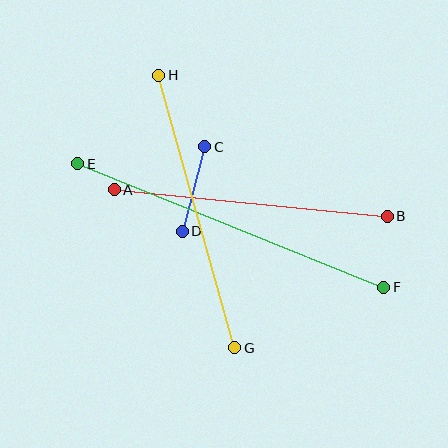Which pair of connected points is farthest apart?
Points E and F are farthest apart.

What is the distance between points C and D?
The distance is approximately 87 pixels.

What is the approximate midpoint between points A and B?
The midpoint is at approximately (251, 203) pixels.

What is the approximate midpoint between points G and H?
The midpoint is at approximately (197, 212) pixels.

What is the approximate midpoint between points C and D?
The midpoint is at approximately (193, 189) pixels.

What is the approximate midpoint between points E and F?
The midpoint is at approximately (231, 226) pixels.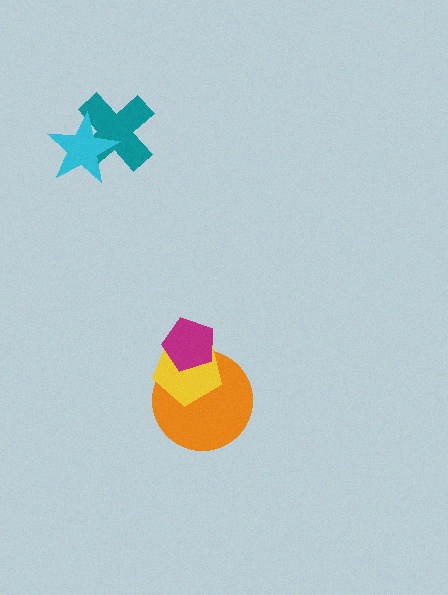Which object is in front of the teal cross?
The cyan star is in front of the teal cross.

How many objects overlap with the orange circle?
2 objects overlap with the orange circle.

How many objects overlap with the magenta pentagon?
2 objects overlap with the magenta pentagon.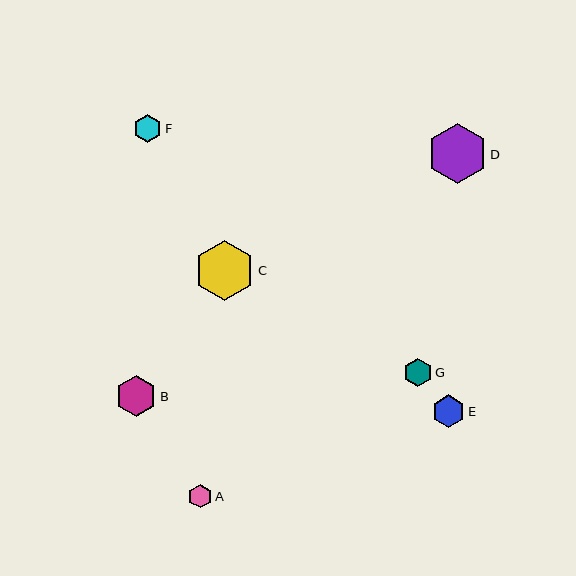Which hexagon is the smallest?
Hexagon A is the smallest with a size of approximately 24 pixels.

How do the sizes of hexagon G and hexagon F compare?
Hexagon G and hexagon F are approximately the same size.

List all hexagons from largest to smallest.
From largest to smallest: C, D, B, E, G, F, A.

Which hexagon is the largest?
Hexagon C is the largest with a size of approximately 60 pixels.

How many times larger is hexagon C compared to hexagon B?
Hexagon C is approximately 1.5 times the size of hexagon B.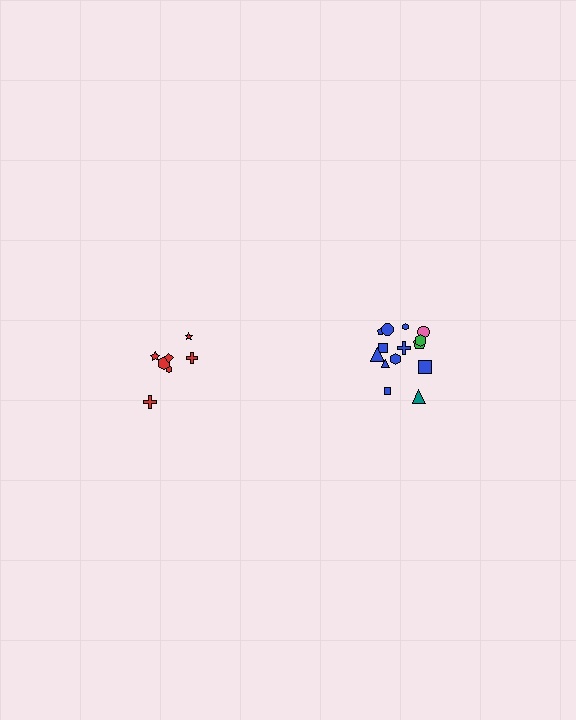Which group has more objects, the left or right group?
The right group.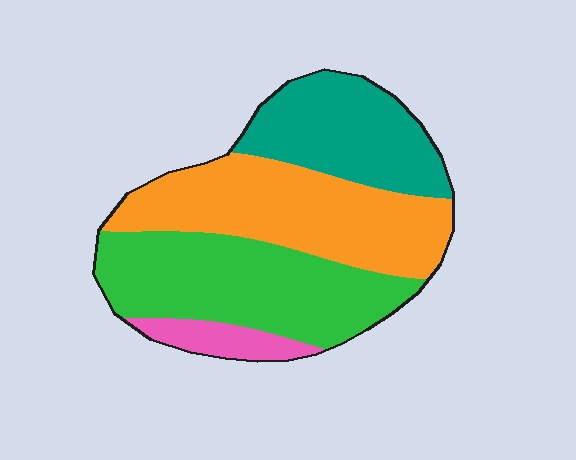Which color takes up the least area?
Pink, at roughly 5%.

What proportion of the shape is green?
Green covers 35% of the shape.